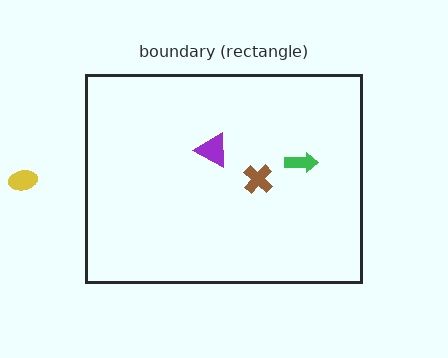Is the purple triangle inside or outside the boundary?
Inside.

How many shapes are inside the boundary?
3 inside, 1 outside.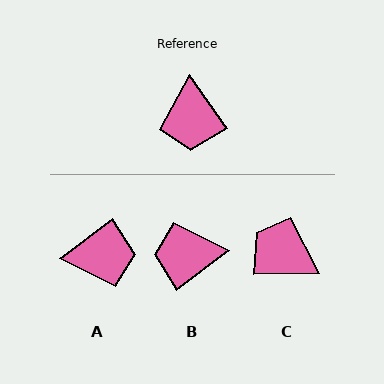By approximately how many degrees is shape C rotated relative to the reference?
Approximately 125 degrees clockwise.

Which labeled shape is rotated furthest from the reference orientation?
C, about 125 degrees away.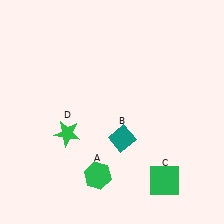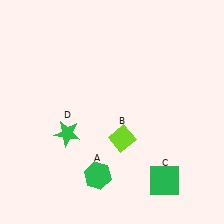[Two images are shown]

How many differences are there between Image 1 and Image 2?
There is 1 difference between the two images.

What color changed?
The diamond (B) changed from teal in Image 1 to lime in Image 2.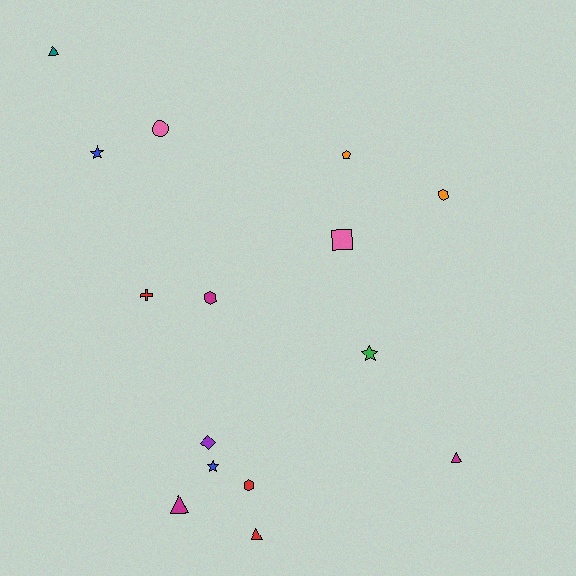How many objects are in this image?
There are 15 objects.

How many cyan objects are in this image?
There are no cyan objects.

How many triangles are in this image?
There are 4 triangles.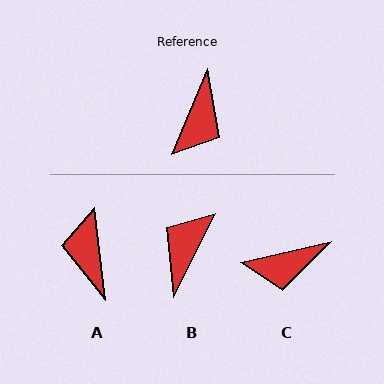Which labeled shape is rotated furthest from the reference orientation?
B, about 176 degrees away.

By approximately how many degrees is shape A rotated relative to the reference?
Approximately 151 degrees clockwise.